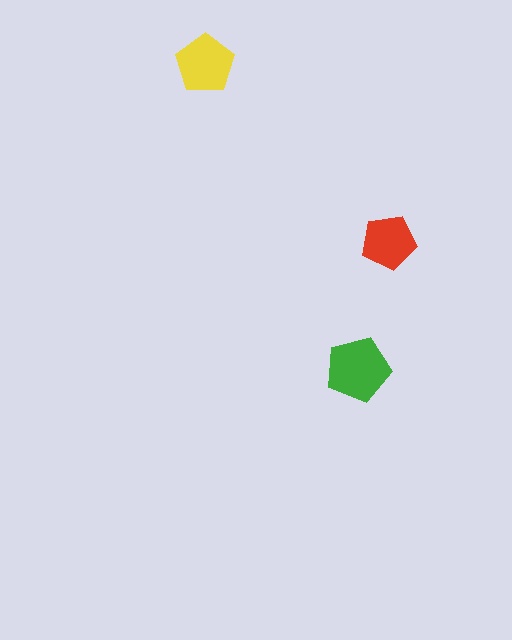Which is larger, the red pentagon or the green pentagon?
The green one.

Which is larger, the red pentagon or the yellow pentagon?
The yellow one.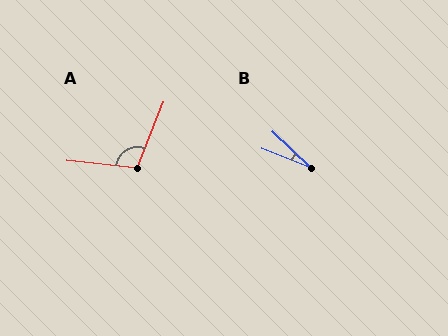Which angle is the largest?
A, at approximately 106 degrees.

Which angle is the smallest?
B, at approximately 23 degrees.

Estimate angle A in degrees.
Approximately 106 degrees.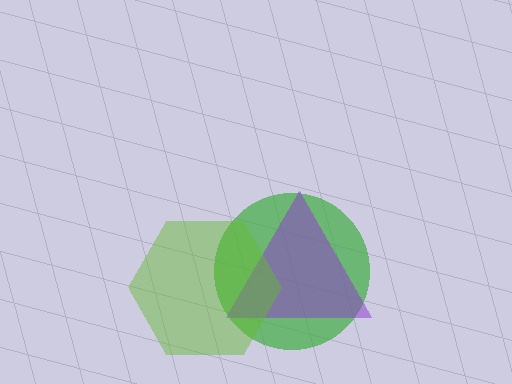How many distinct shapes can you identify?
There are 3 distinct shapes: a green circle, a purple triangle, a lime hexagon.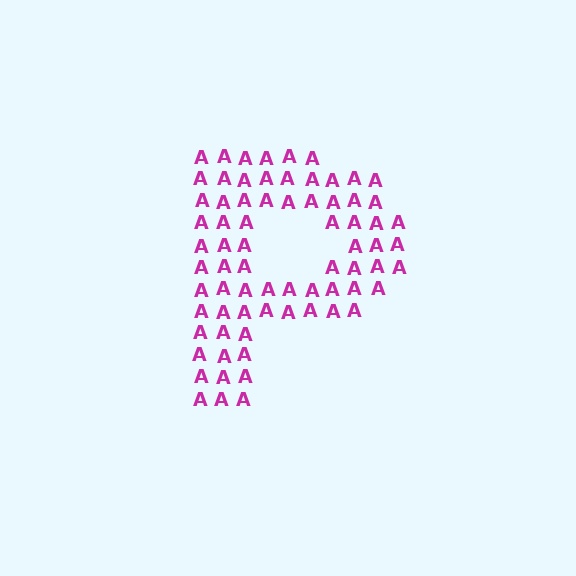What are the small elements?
The small elements are letter A's.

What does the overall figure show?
The overall figure shows the letter P.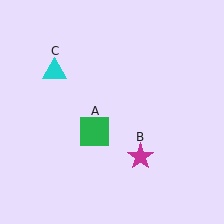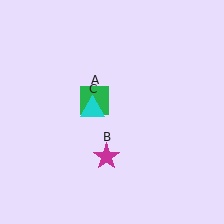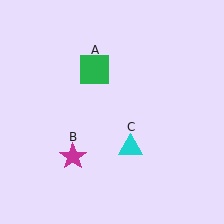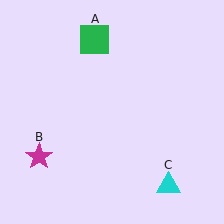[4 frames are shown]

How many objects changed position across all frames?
3 objects changed position: green square (object A), magenta star (object B), cyan triangle (object C).